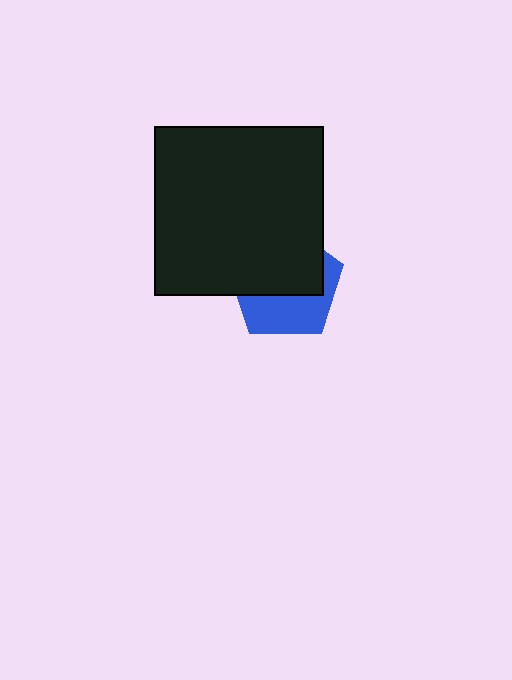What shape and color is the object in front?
The object in front is a black square.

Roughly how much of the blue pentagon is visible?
A small part of it is visible (roughly 43%).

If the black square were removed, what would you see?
You would see the complete blue pentagon.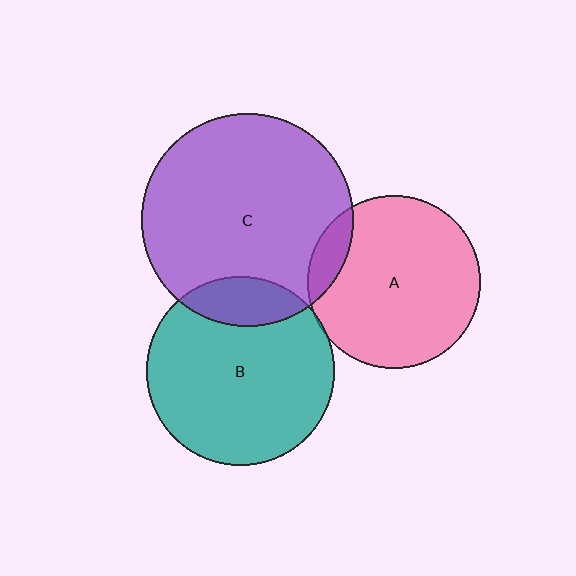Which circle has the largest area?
Circle C (purple).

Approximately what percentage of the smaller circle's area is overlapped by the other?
Approximately 10%.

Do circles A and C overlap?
Yes.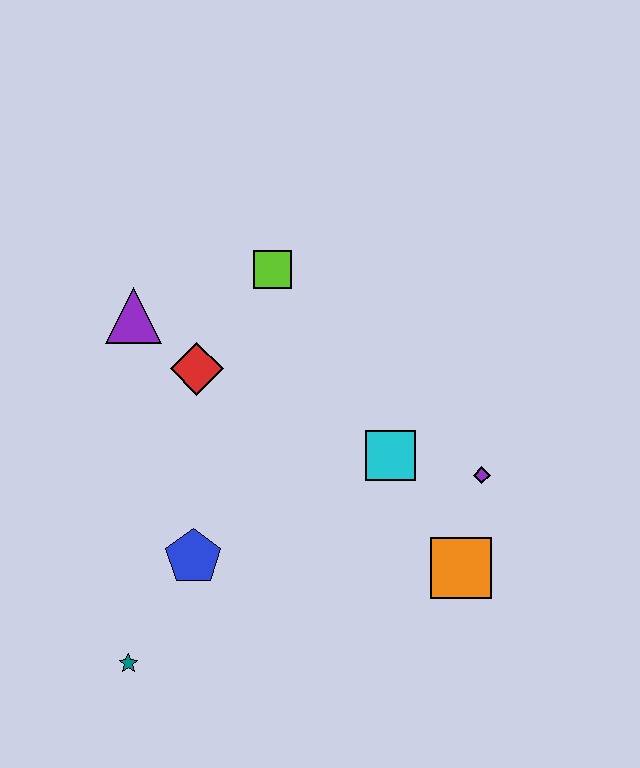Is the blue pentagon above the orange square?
Yes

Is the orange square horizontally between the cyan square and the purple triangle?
No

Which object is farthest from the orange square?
The purple triangle is farthest from the orange square.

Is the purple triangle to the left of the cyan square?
Yes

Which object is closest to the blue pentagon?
The teal star is closest to the blue pentagon.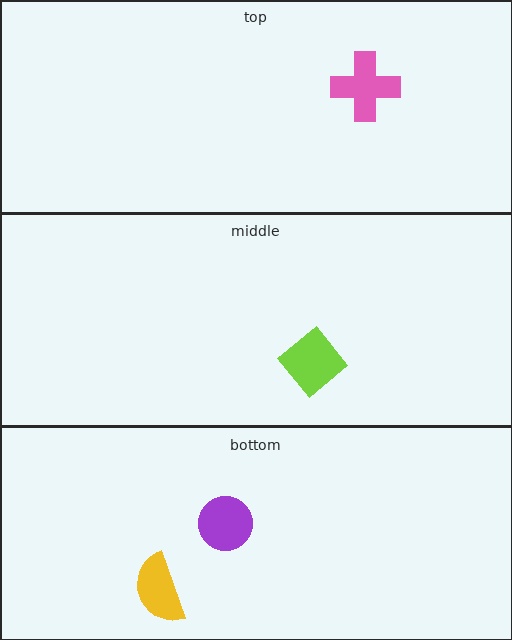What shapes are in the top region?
The pink cross.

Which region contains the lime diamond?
The middle region.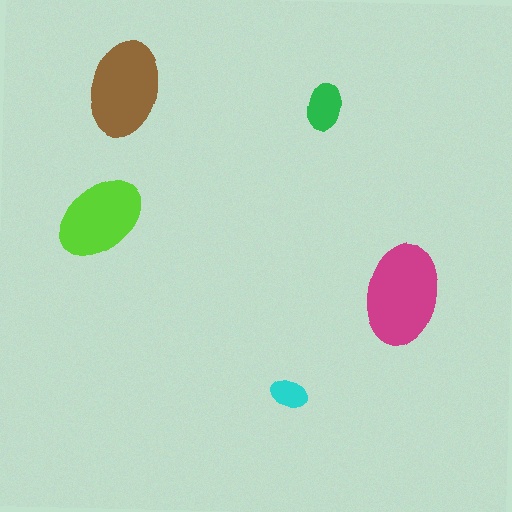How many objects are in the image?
There are 5 objects in the image.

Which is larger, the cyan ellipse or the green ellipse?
The green one.